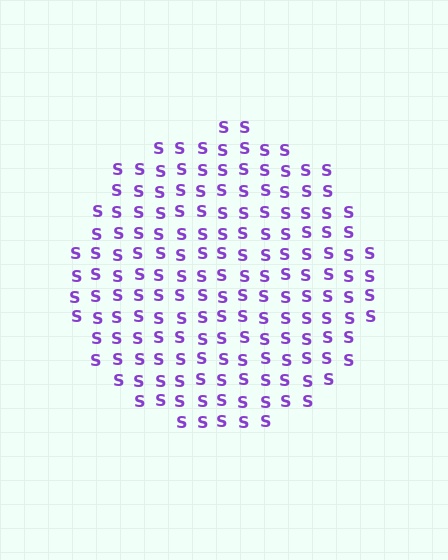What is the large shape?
The large shape is a circle.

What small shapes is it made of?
It is made of small letter S's.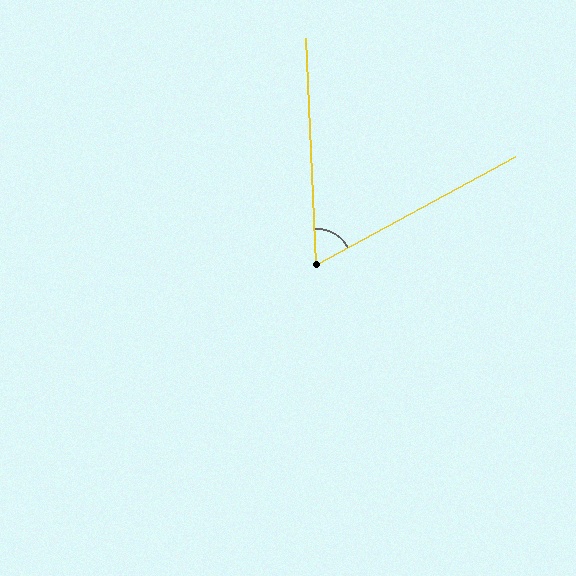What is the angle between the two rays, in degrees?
Approximately 64 degrees.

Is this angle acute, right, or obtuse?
It is acute.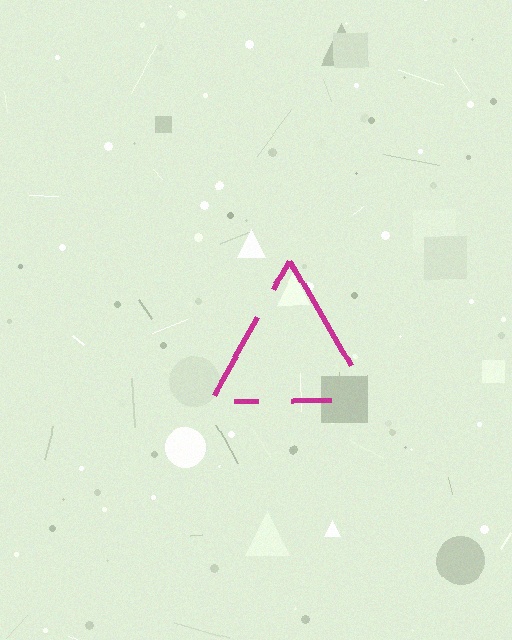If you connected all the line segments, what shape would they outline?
They would outline a triangle.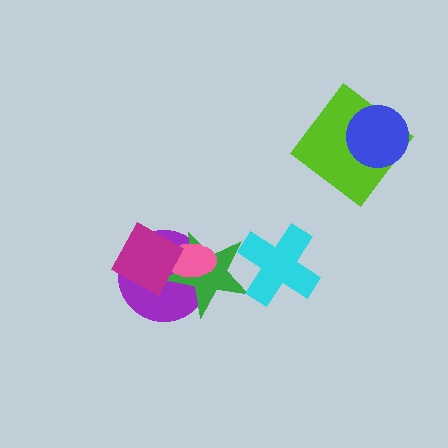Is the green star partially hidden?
Yes, it is partially covered by another shape.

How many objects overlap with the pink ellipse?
3 objects overlap with the pink ellipse.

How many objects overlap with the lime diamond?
1 object overlaps with the lime diamond.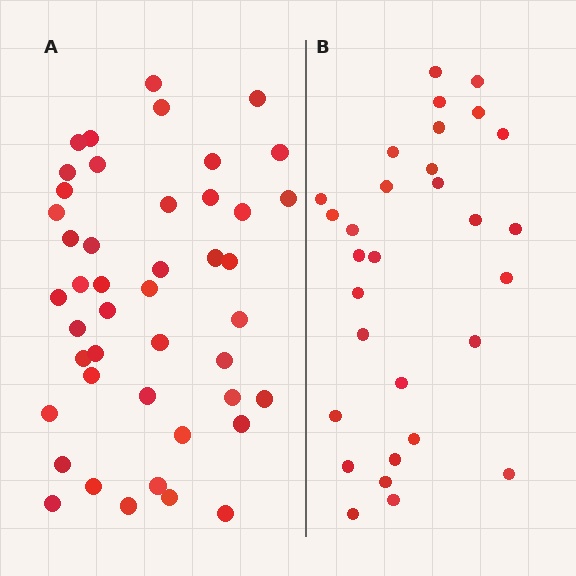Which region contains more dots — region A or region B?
Region A (the left region) has more dots.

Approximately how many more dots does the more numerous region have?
Region A has approximately 15 more dots than region B.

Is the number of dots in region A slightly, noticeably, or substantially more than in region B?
Region A has substantially more. The ratio is roughly 1.5 to 1.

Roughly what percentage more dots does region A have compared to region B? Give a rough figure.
About 50% more.